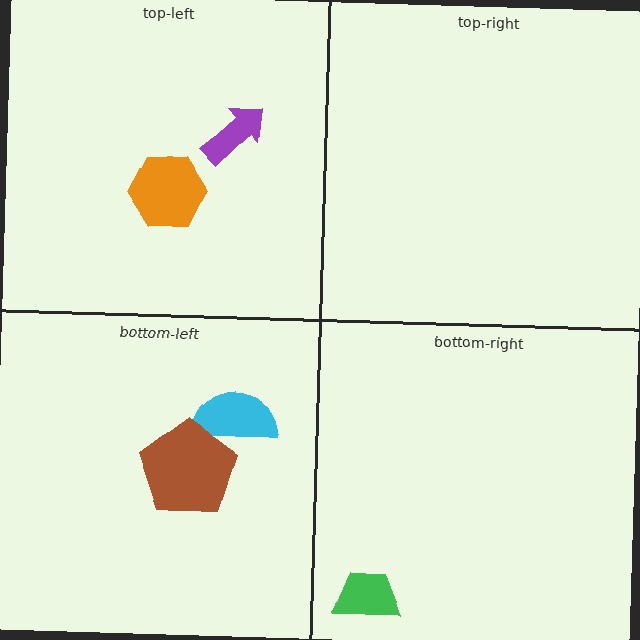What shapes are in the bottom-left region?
The cyan semicircle, the brown pentagon.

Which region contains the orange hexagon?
The top-left region.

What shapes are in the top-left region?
The orange hexagon, the purple arrow.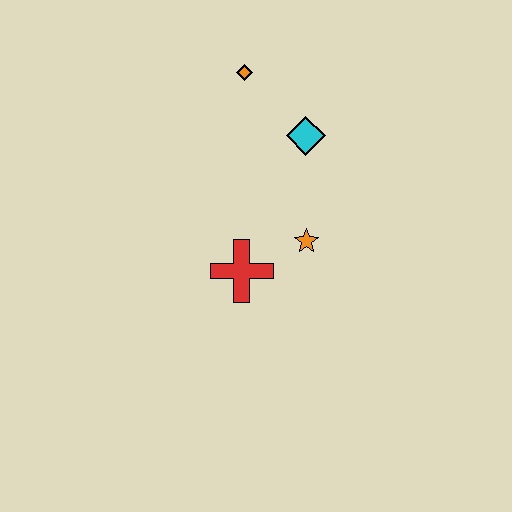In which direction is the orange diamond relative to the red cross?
The orange diamond is above the red cross.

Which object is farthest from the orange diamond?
The red cross is farthest from the orange diamond.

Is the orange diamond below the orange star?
No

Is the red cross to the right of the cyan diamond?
No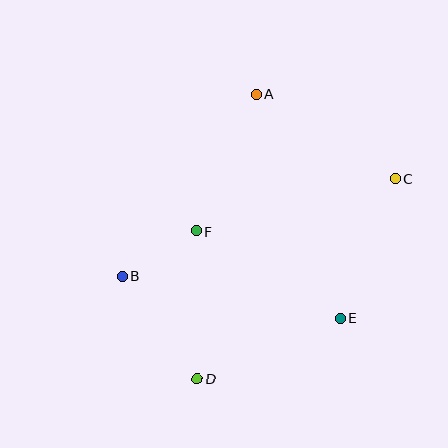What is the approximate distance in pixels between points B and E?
The distance between B and E is approximately 222 pixels.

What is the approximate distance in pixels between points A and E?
The distance between A and E is approximately 239 pixels.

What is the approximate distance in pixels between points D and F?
The distance between D and F is approximately 147 pixels.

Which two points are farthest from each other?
Points A and D are farthest from each other.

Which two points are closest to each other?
Points B and F are closest to each other.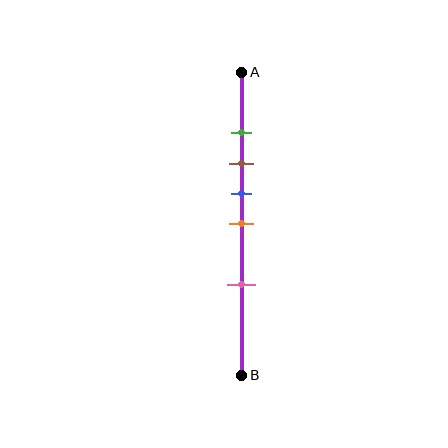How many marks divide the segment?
There are 5 marks dividing the segment.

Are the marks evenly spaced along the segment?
No, the marks are not evenly spaced.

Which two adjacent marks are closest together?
The green and brown marks are the closest adjacent pair.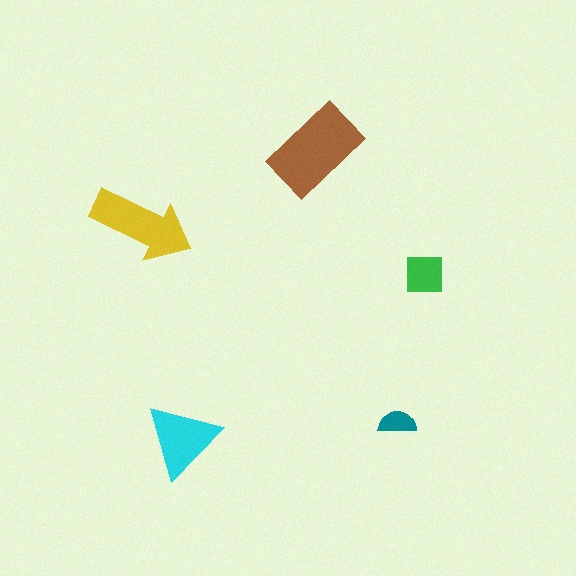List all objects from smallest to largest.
The teal semicircle, the green square, the cyan triangle, the yellow arrow, the brown rectangle.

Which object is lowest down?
The cyan triangle is bottommost.